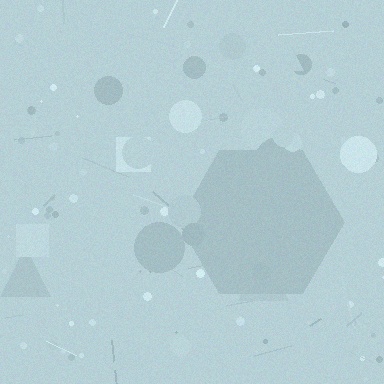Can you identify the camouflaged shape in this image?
The camouflaged shape is a hexagon.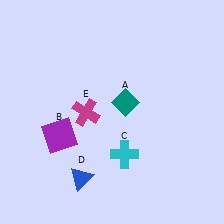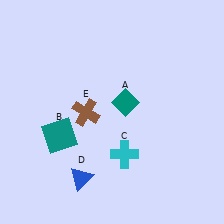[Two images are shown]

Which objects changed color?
B changed from purple to teal. E changed from magenta to brown.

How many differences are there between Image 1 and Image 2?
There are 2 differences between the two images.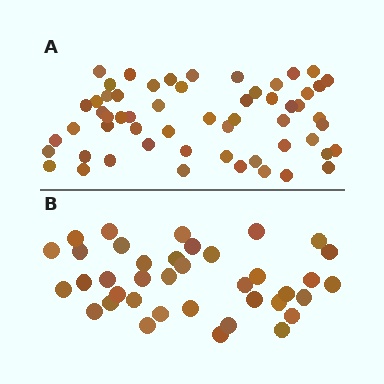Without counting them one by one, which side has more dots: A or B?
Region A (the top region) has more dots.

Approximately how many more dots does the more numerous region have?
Region A has approximately 20 more dots than region B.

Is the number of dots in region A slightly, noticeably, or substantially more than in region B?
Region A has substantially more. The ratio is roughly 1.5 to 1.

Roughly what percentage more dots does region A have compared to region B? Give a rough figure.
About 50% more.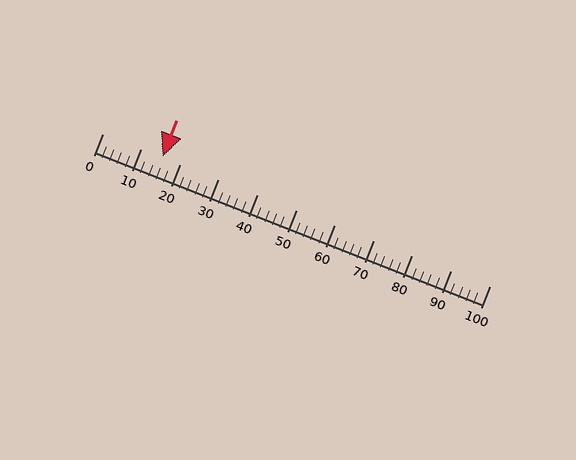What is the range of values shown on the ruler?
The ruler shows values from 0 to 100.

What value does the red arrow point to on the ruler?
The red arrow points to approximately 16.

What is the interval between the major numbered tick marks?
The major tick marks are spaced 10 units apart.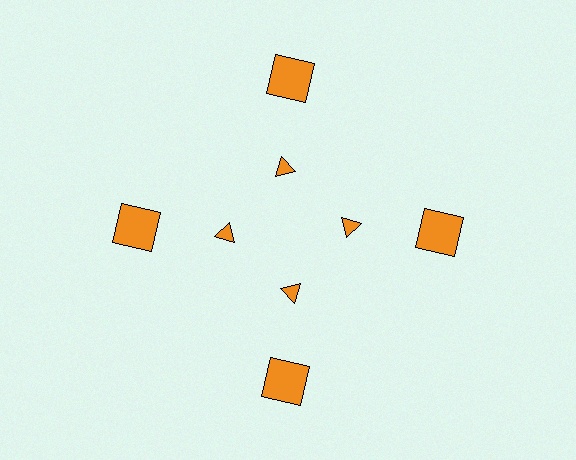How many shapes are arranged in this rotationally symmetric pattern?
There are 8 shapes, arranged in 4 groups of 2.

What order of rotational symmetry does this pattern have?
This pattern has 4-fold rotational symmetry.